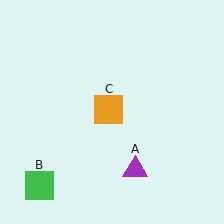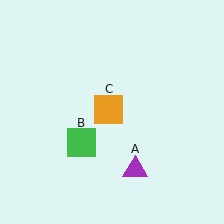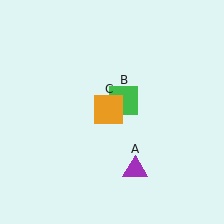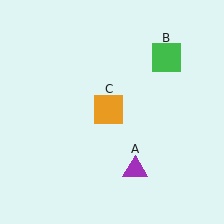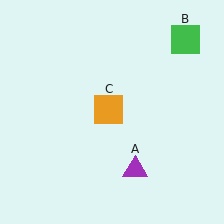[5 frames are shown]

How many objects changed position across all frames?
1 object changed position: green square (object B).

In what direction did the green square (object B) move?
The green square (object B) moved up and to the right.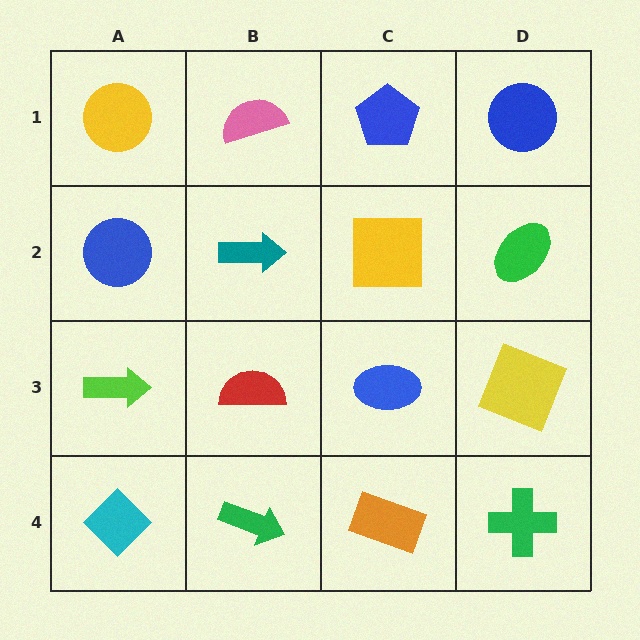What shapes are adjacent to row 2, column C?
A blue pentagon (row 1, column C), a blue ellipse (row 3, column C), a teal arrow (row 2, column B), a green ellipse (row 2, column D).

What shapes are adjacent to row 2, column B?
A pink semicircle (row 1, column B), a red semicircle (row 3, column B), a blue circle (row 2, column A), a yellow square (row 2, column C).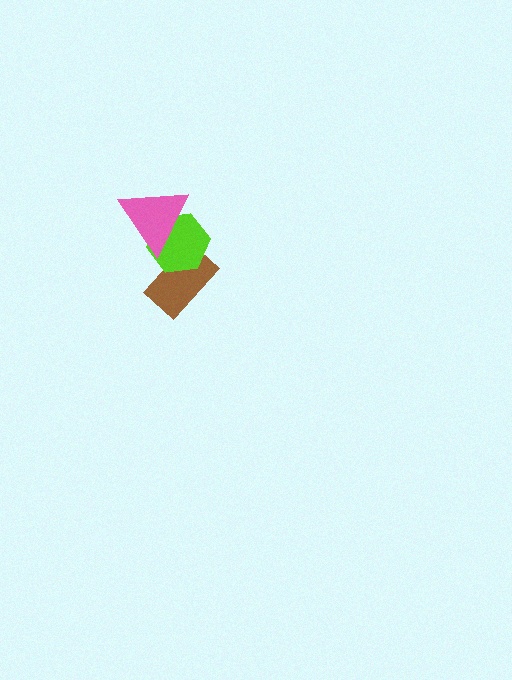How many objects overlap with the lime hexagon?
2 objects overlap with the lime hexagon.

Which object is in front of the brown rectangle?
The lime hexagon is in front of the brown rectangle.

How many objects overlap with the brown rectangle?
1 object overlaps with the brown rectangle.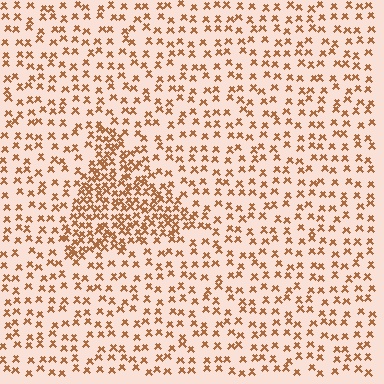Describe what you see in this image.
The image contains small brown elements arranged at two different densities. A triangle-shaped region is visible where the elements are more densely packed than the surrounding area.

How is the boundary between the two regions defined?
The boundary is defined by a change in element density (approximately 2.2x ratio). All elements are the same color, size, and shape.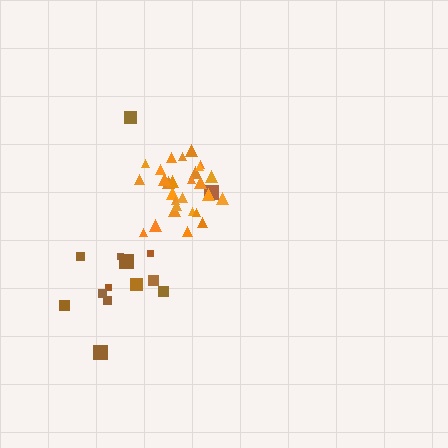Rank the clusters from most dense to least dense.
orange, brown.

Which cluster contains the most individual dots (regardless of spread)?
Orange (28).